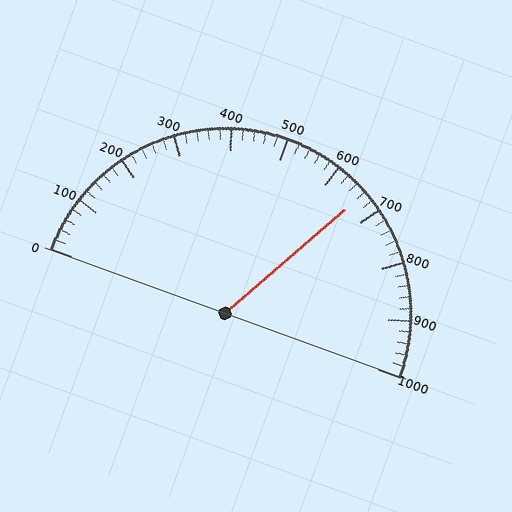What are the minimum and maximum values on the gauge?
The gauge ranges from 0 to 1000.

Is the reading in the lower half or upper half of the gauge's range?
The reading is in the upper half of the range (0 to 1000).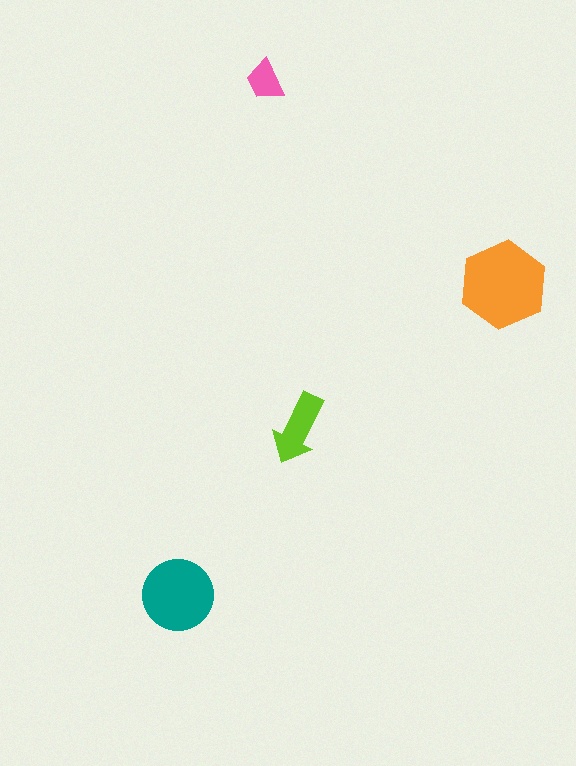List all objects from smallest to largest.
The pink trapezoid, the lime arrow, the teal circle, the orange hexagon.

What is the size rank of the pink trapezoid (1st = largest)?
4th.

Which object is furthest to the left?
The teal circle is leftmost.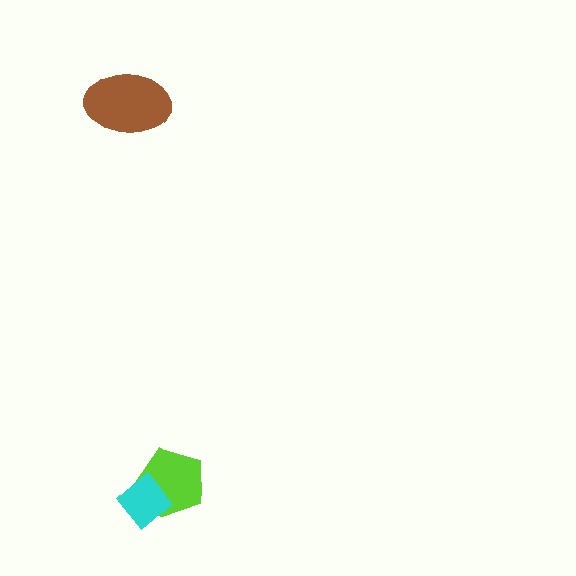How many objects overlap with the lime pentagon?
1 object overlaps with the lime pentagon.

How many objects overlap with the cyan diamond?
1 object overlaps with the cyan diamond.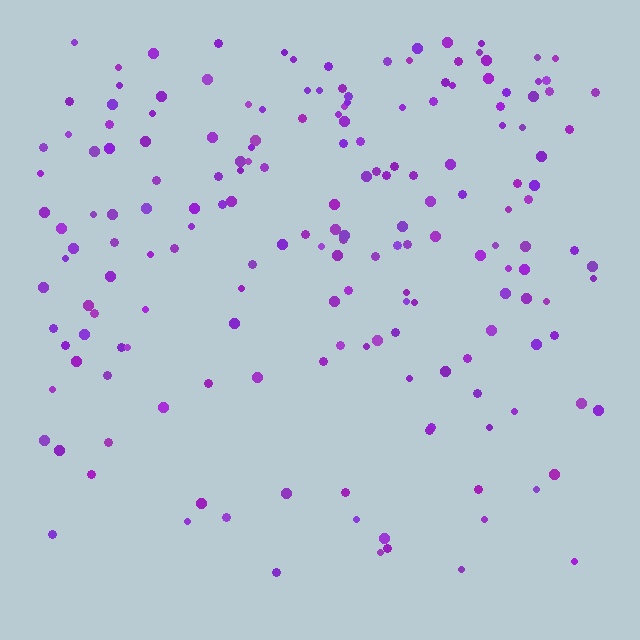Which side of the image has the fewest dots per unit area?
The bottom.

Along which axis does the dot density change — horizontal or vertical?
Vertical.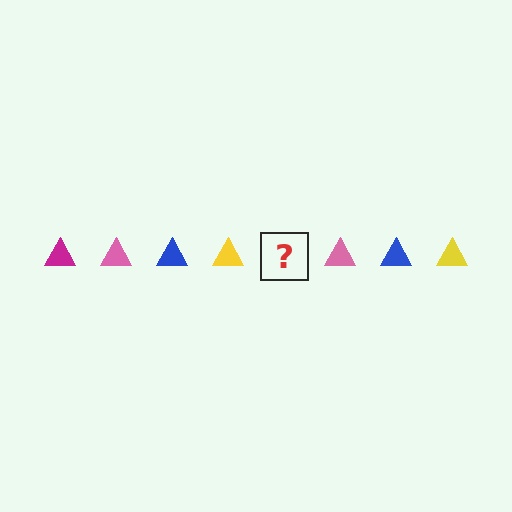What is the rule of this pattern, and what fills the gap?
The rule is that the pattern cycles through magenta, pink, blue, yellow triangles. The gap should be filled with a magenta triangle.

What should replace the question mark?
The question mark should be replaced with a magenta triangle.